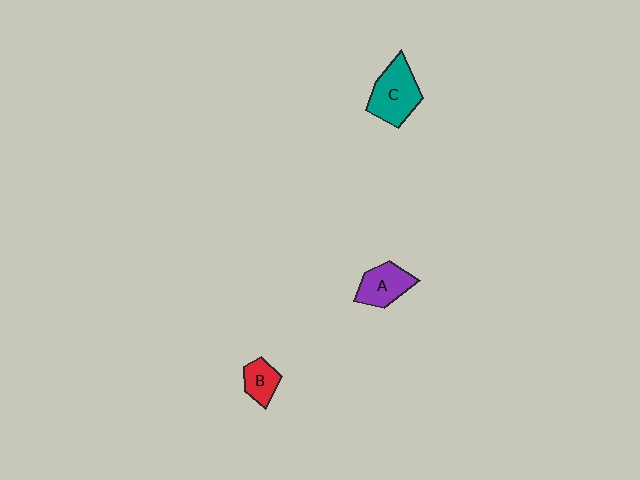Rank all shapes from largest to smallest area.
From largest to smallest: C (teal), A (purple), B (red).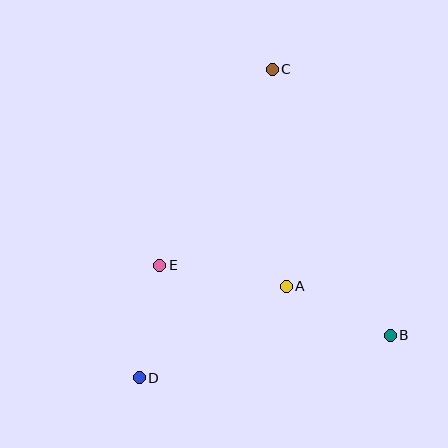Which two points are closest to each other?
Points D and E are closest to each other.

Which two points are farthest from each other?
Points C and D are farthest from each other.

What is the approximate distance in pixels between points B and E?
The distance between B and E is approximately 241 pixels.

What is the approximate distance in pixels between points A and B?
The distance between A and B is approximately 115 pixels.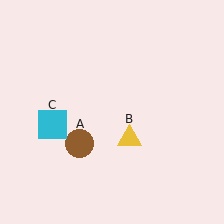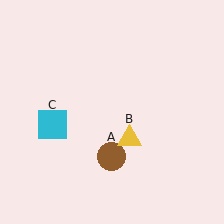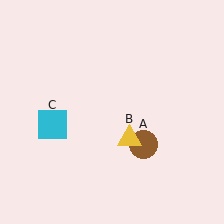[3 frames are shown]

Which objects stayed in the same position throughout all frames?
Yellow triangle (object B) and cyan square (object C) remained stationary.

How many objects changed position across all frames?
1 object changed position: brown circle (object A).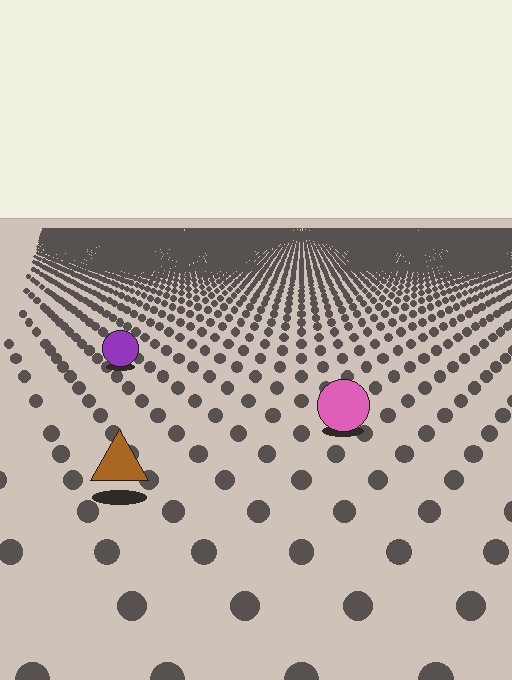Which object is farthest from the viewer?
The purple circle is farthest from the viewer. It appears smaller and the ground texture around it is denser.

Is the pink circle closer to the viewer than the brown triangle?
No. The brown triangle is closer — you can tell from the texture gradient: the ground texture is coarser near it.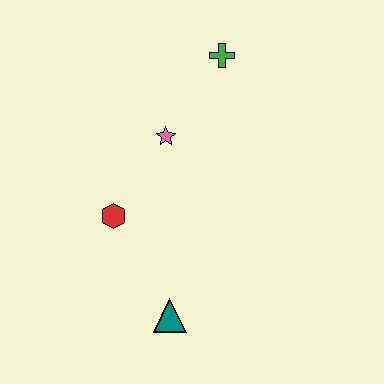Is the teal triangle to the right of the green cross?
No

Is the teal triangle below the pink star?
Yes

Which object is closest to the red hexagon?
The pink star is closest to the red hexagon.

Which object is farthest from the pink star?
The teal triangle is farthest from the pink star.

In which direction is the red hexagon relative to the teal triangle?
The red hexagon is above the teal triangle.